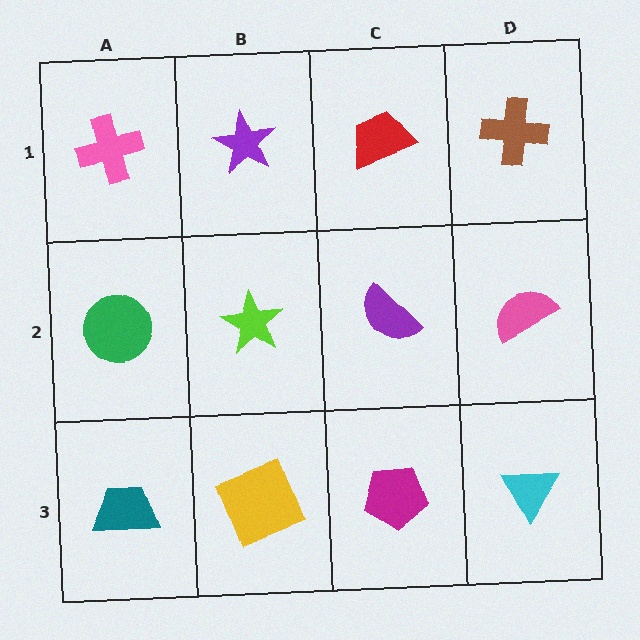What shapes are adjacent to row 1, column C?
A purple semicircle (row 2, column C), a purple star (row 1, column B), a brown cross (row 1, column D).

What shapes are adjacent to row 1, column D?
A pink semicircle (row 2, column D), a red trapezoid (row 1, column C).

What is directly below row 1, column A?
A green circle.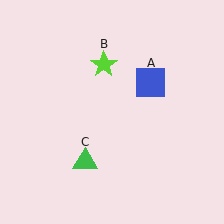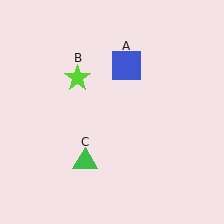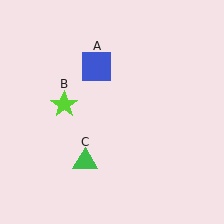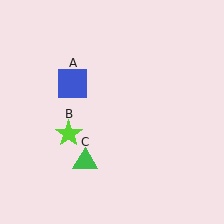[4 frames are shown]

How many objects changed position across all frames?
2 objects changed position: blue square (object A), lime star (object B).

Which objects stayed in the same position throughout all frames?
Green triangle (object C) remained stationary.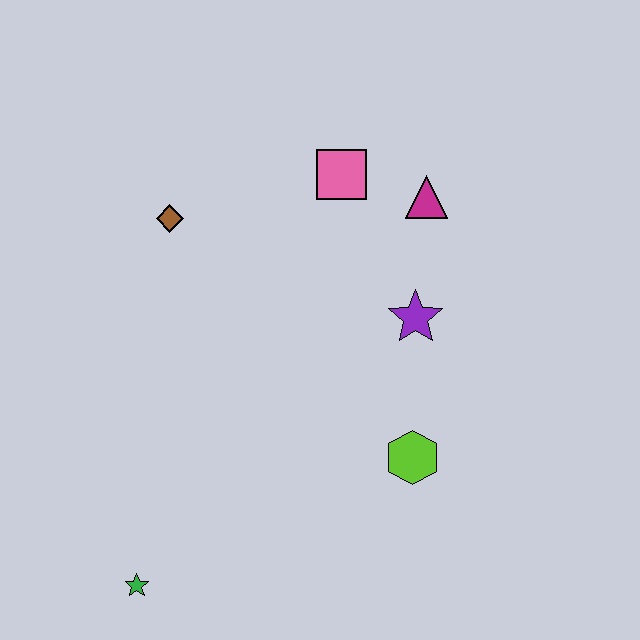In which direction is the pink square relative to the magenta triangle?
The pink square is to the left of the magenta triangle.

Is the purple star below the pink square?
Yes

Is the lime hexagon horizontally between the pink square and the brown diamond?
No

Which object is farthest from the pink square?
The green star is farthest from the pink square.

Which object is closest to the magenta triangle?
The pink square is closest to the magenta triangle.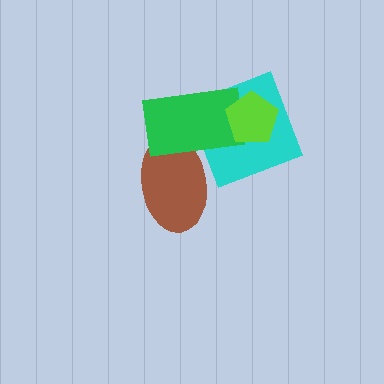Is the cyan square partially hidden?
Yes, it is partially covered by another shape.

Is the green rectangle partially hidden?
Yes, it is partially covered by another shape.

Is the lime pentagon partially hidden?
No, no other shape covers it.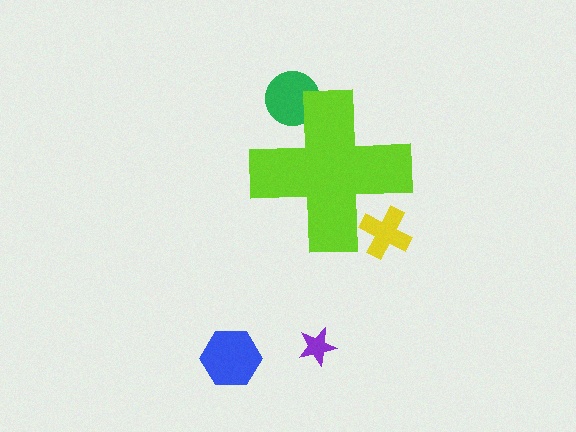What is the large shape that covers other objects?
A lime cross.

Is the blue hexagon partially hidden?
No, the blue hexagon is fully visible.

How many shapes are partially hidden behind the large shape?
2 shapes are partially hidden.